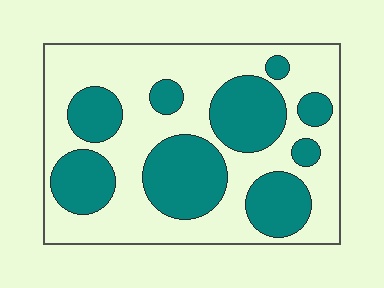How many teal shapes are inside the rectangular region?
9.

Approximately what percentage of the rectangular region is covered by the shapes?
Approximately 40%.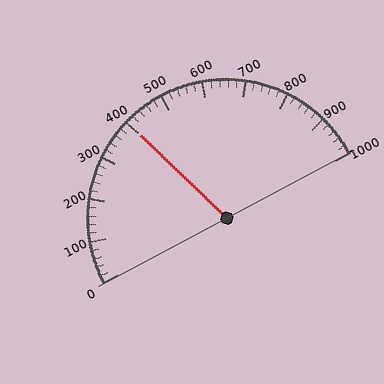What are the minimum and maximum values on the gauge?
The gauge ranges from 0 to 1000.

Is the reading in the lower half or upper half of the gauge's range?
The reading is in the lower half of the range (0 to 1000).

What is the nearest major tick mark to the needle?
The nearest major tick mark is 400.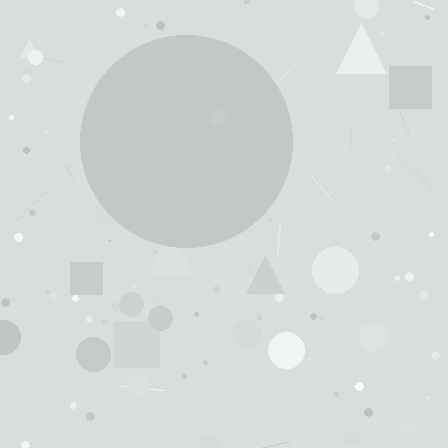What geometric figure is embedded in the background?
A circle is embedded in the background.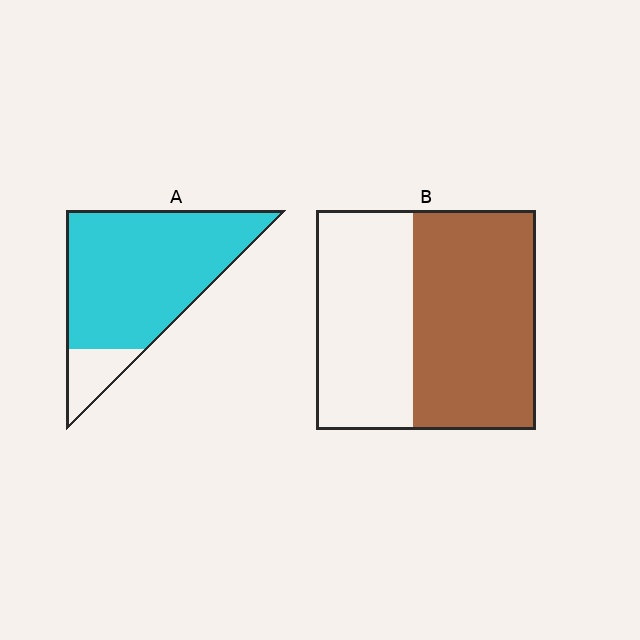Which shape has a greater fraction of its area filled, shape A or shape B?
Shape A.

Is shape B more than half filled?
Yes.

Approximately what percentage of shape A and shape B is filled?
A is approximately 85% and B is approximately 55%.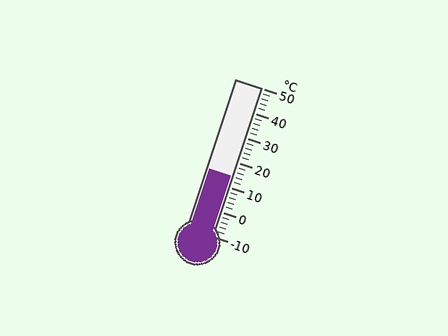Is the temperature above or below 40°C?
The temperature is below 40°C.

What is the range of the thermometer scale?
The thermometer scale ranges from -10°C to 50°C.